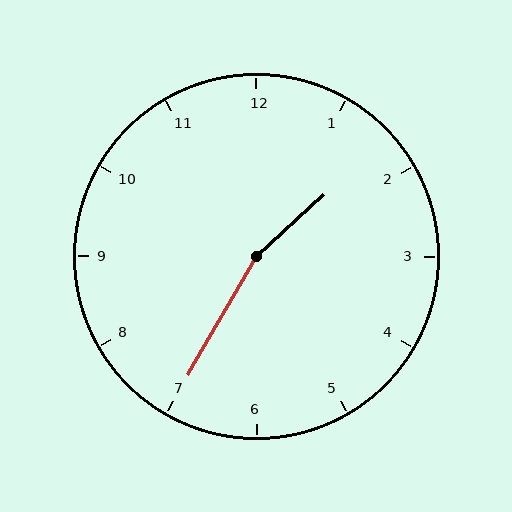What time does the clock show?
1:35.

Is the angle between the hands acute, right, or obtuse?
It is obtuse.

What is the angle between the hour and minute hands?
Approximately 162 degrees.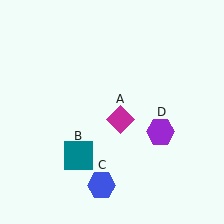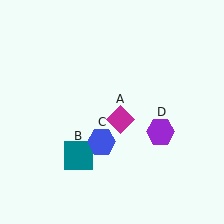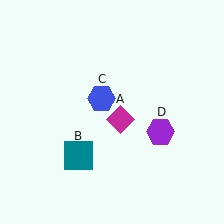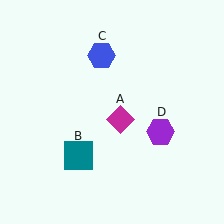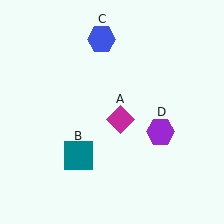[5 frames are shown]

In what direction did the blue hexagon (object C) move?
The blue hexagon (object C) moved up.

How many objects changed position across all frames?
1 object changed position: blue hexagon (object C).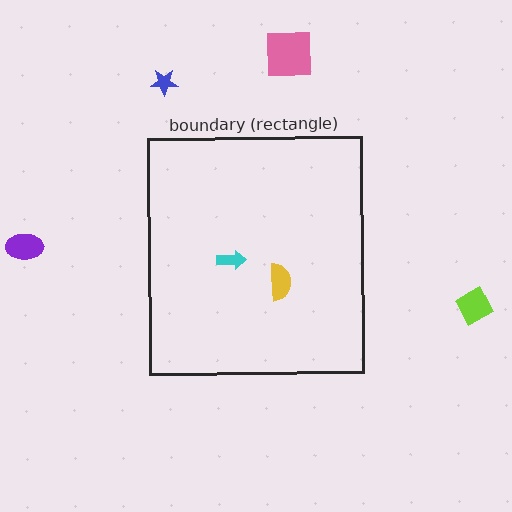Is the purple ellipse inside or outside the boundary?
Outside.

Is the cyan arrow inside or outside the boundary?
Inside.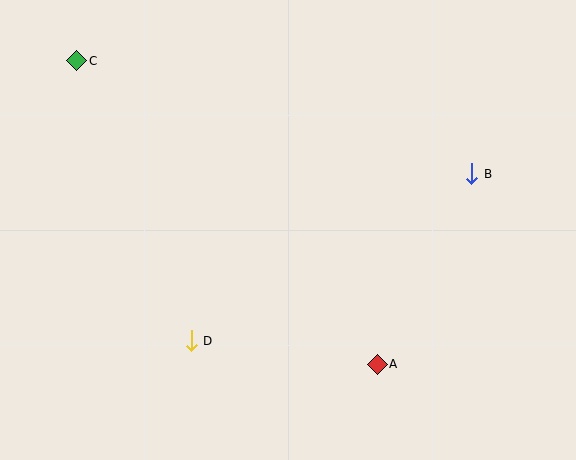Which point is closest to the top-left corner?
Point C is closest to the top-left corner.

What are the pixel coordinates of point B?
Point B is at (472, 174).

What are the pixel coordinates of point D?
Point D is at (191, 341).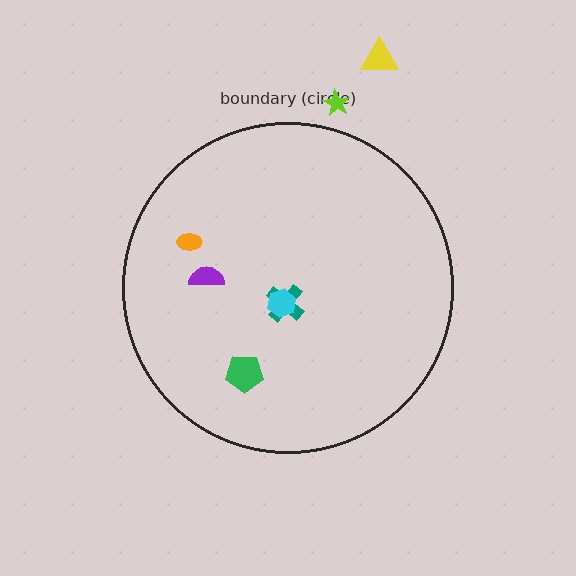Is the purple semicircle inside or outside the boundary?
Inside.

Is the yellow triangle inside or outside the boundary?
Outside.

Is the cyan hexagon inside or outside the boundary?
Inside.